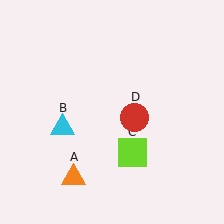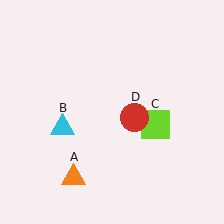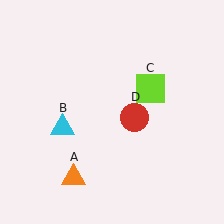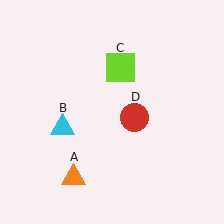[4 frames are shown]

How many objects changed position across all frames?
1 object changed position: lime square (object C).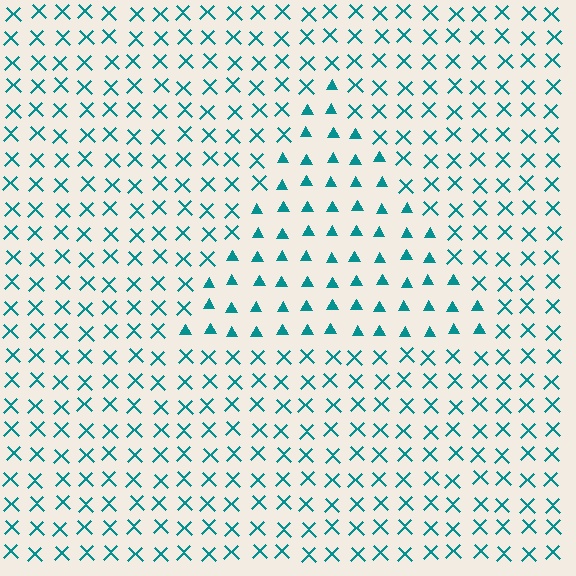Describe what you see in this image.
The image is filled with small teal elements arranged in a uniform grid. A triangle-shaped region contains triangles, while the surrounding area contains X marks. The boundary is defined purely by the change in element shape.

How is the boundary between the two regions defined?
The boundary is defined by a change in element shape: triangles inside vs. X marks outside. All elements share the same color and spacing.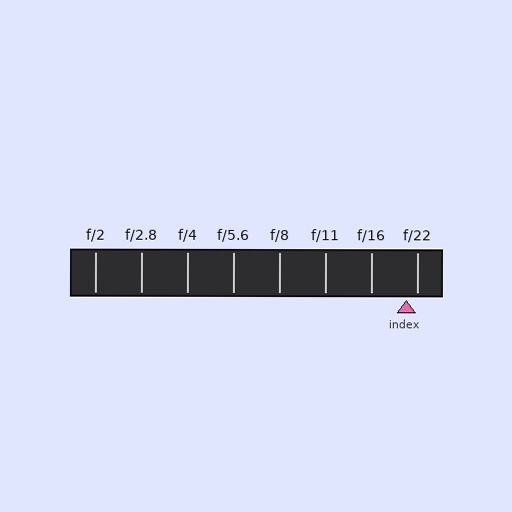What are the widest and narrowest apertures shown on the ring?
The widest aperture shown is f/2 and the narrowest is f/22.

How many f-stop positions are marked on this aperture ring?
There are 8 f-stop positions marked.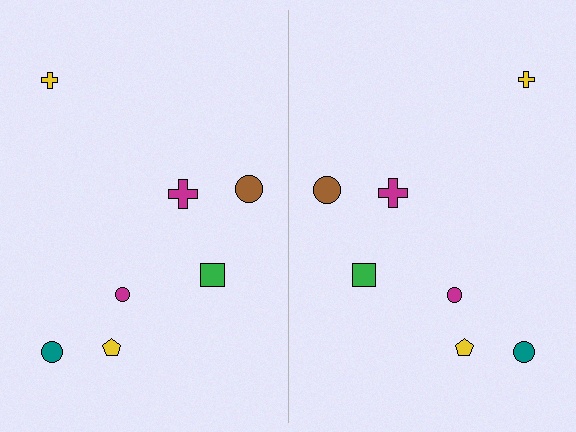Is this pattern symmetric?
Yes, this pattern has bilateral (reflection) symmetry.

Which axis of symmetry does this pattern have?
The pattern has a vertical axis of symmetry running through the center of the image.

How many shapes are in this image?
There are 14 shapes in this image.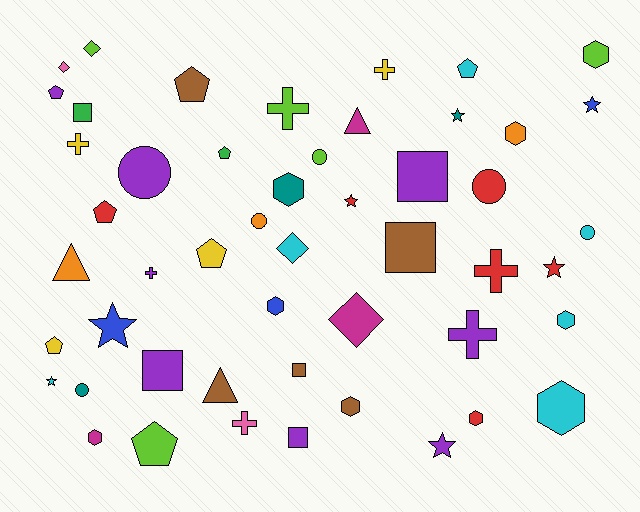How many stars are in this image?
There are 7 stars.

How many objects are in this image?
There are 50 objects.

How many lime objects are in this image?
There are 5 lime objects.